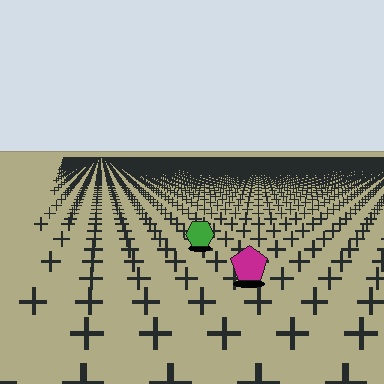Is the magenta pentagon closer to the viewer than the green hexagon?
Yes. The magenta pentagon is closer — you can tell from the texture gradient: the ground texture is coarser near it.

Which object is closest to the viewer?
The magenta pentagon is closest. The texture marks near it are larger and more spread out.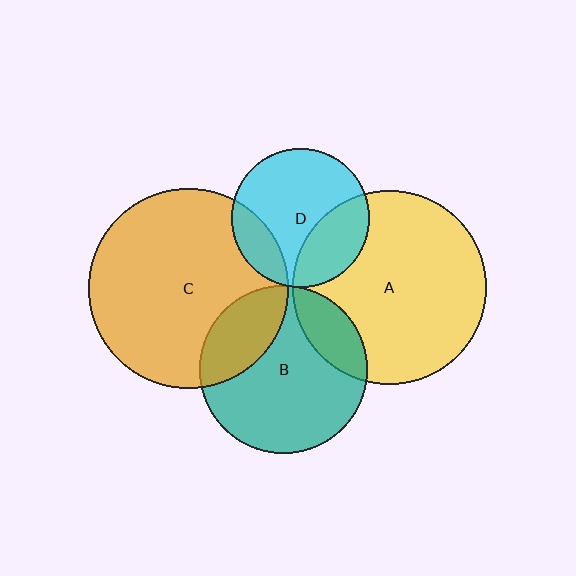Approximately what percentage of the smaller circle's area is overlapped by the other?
Approximately 5%.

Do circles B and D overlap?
Yes.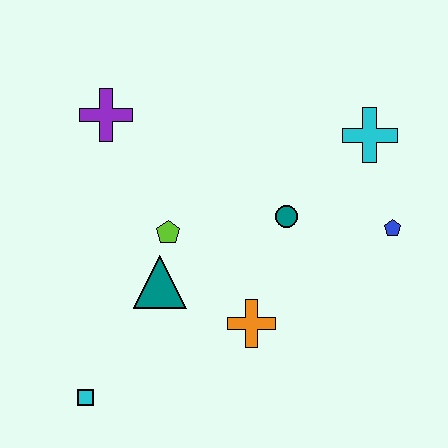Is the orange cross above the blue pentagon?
No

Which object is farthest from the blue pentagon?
The cyan square is farthest from the blue pentagon.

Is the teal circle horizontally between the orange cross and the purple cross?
No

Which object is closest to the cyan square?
The teal triangle is closest to the cyan square.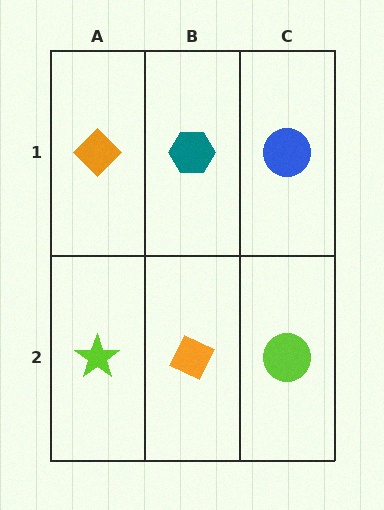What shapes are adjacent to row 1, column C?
A lime circle (row 2, column C), a teal hexagon (row 1, column B).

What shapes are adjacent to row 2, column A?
An orange diamond (row 1, column A), an orange diamond (row 2, column B).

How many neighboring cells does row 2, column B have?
3.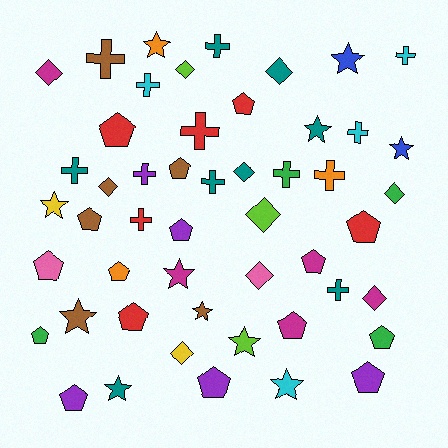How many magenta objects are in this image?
There are 5 magenta objects.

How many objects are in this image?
There are 50 objects.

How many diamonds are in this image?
There are 10 diamonds.